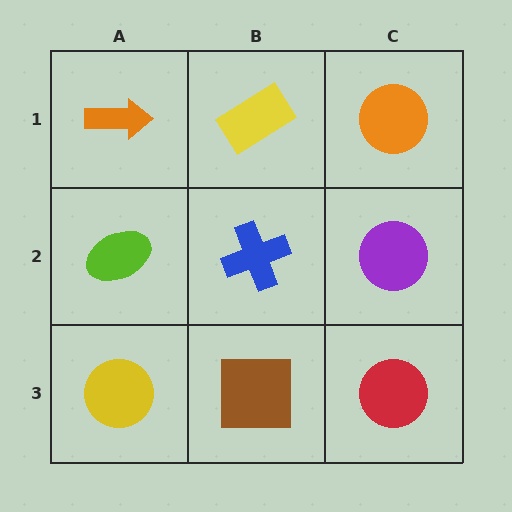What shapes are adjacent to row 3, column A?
A lime ellipse (row 2, column A), a brown square (row 3, column B).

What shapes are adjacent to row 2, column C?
An orange circle (row 1, column C), a red circle (row 3, column C), a blue cross (row 2, column B).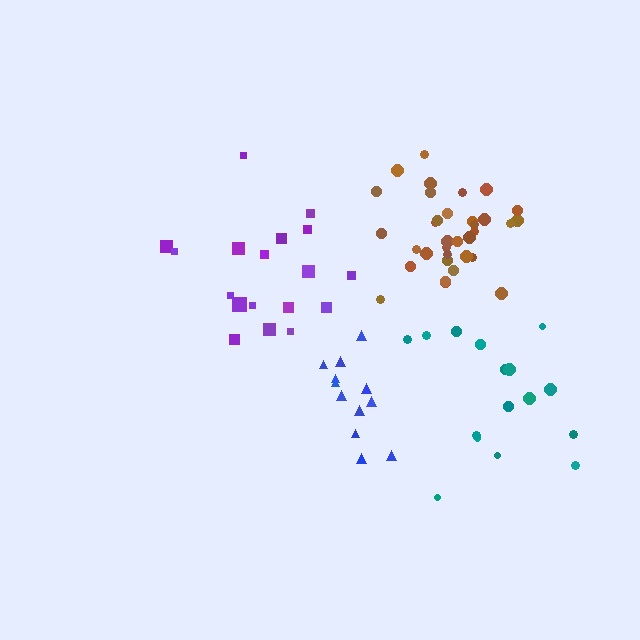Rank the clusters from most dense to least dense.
brown, blue, purple, teal.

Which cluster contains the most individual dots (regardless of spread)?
Brown (35).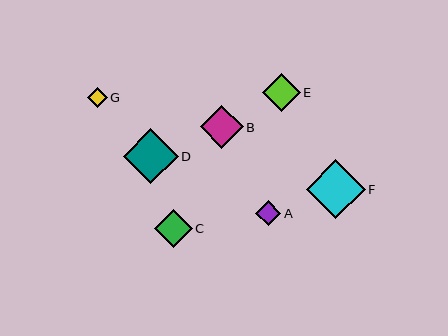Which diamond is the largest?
Diamond F is the largest with a size of approximately 59 pixels.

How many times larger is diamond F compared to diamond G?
Diamond F is approximately 2.9 times the size of diamond G.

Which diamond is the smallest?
Diamond G is the smallest with a size of approximately 20 pixels.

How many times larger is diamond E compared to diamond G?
Diamond E is approximately 1.9 times the size of diamond G.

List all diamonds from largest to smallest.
From largest to smallest: F, D, B, E, C, A, G.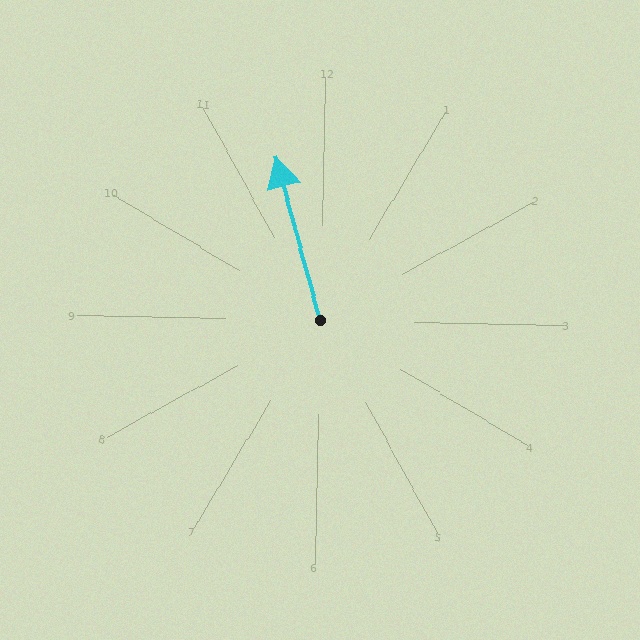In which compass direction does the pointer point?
North.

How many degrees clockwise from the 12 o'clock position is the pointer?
Approximately 344 degrees.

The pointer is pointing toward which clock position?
Roughly 11 o'clock.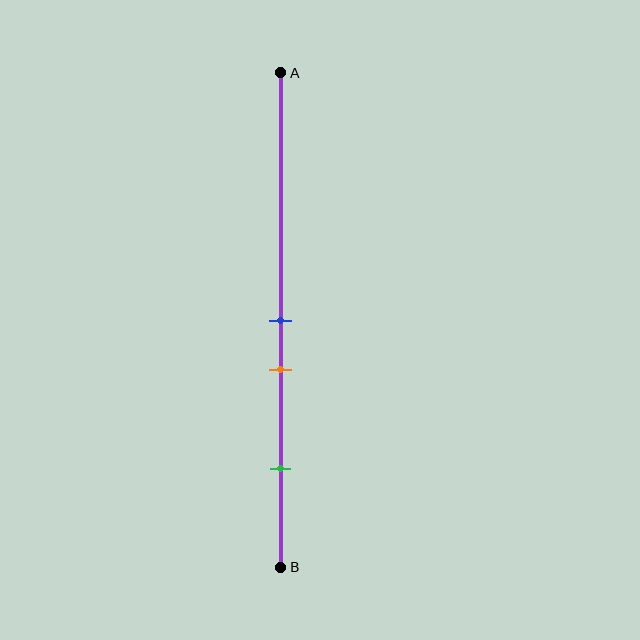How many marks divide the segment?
There are 3 marks dividing the segment.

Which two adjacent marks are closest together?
The blue and orange marks are the closest adjacent pair.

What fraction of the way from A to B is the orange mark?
The orange mark is approximately 60% (0.6) of the way from A to B.